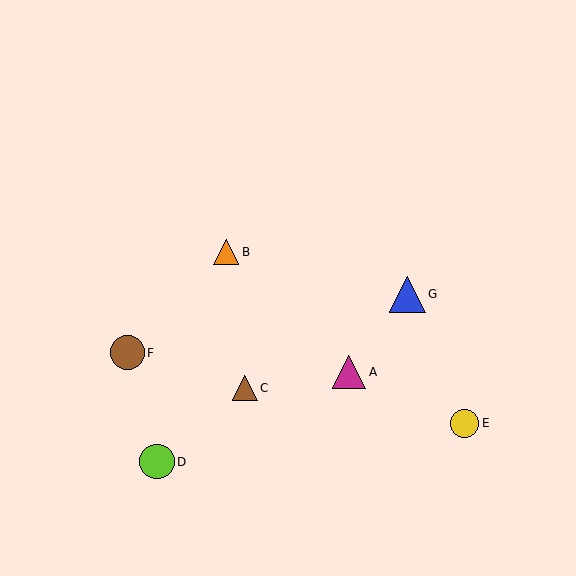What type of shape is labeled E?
Shape E is a yellow circle.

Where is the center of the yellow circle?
The center of the yellow circle is at (465, 423).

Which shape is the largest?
The blue triangle (labeled G) is the largest.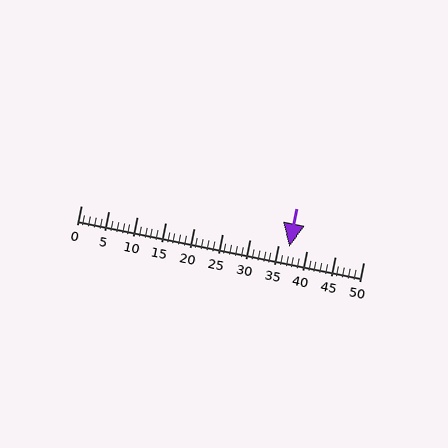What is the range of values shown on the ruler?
The ruler shows values from 0 to 50.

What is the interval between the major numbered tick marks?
The major tick marks are spaced 5 units apart.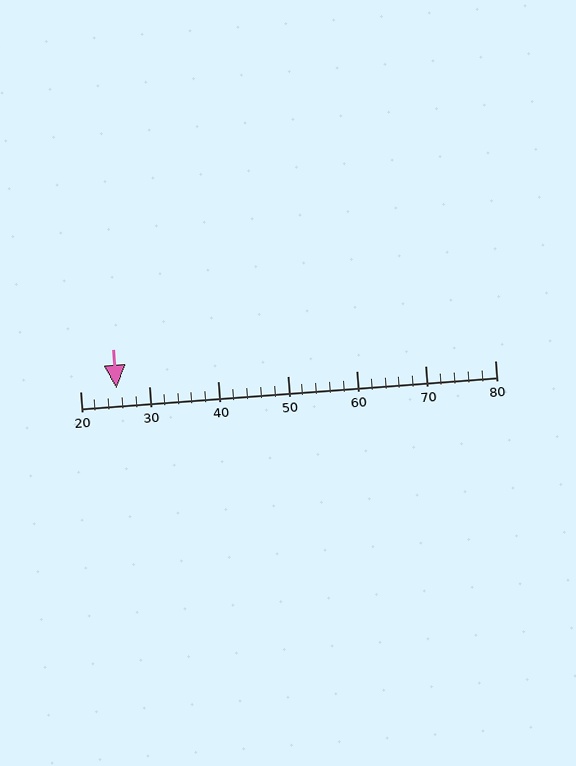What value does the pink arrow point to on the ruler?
The pink arrow points to approximately 25.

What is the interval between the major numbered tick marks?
The major tick marks are spaced 10 units apart.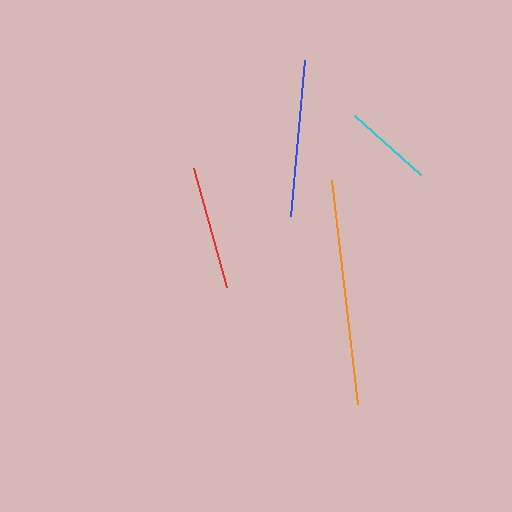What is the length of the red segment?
The red segment is approximately 123 pixels long.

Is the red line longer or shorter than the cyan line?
The red line is longer than the cyan line.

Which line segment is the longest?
The orange line is the longest at approximately 226 pixels.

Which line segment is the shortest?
The cyan line is the shortest at approximately 89 pixels.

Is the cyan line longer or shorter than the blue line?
The blue line is longer than the cyan line.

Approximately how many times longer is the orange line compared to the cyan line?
The orange line is approximately 2.5 times the length of the cyan line.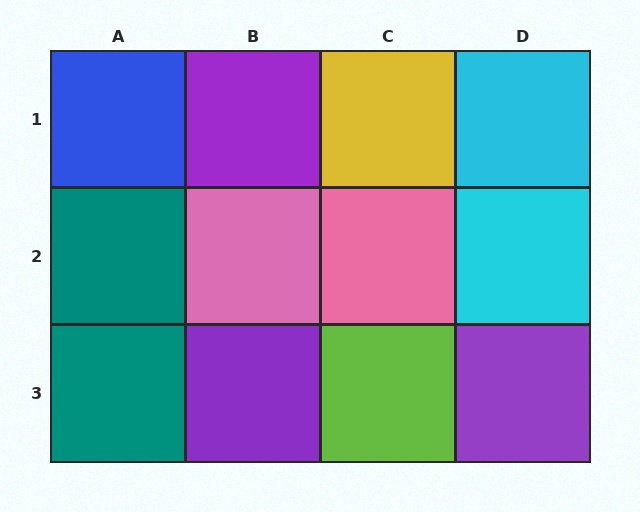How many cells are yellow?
1 cell is yellow.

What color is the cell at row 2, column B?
Pink.